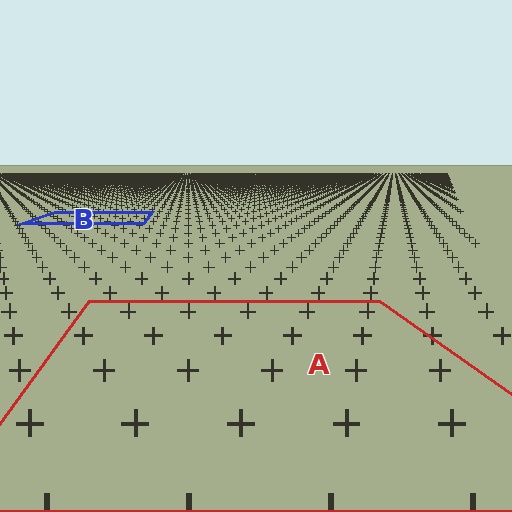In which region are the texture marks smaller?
The texture marks are smaller in region B, because it is farther away.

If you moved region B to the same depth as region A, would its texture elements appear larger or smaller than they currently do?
They would appear larger. At a closer depth, the same texture elements are projected at a bigger on-screen size.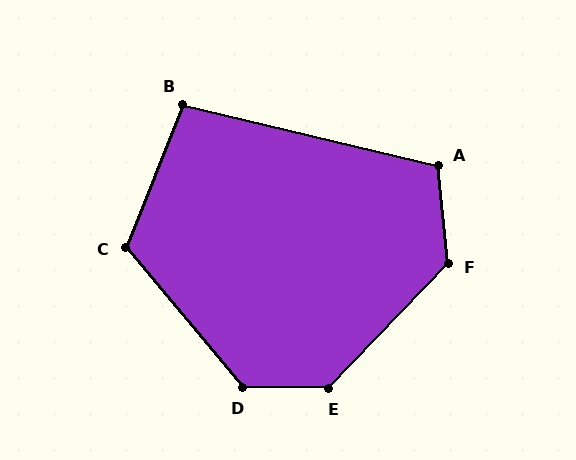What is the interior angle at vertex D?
Approximately 131 degrees (obtuse).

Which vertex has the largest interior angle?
E, at approximately 133 degrees.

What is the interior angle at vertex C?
Approximately 118 degrees (obtuse).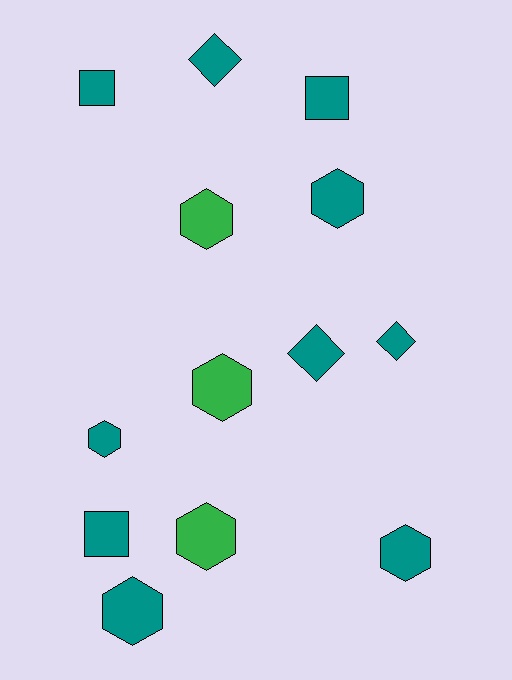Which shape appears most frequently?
Hexagon, with 7 objects.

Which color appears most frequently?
Teal, with 10 objects.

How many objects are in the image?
There are 13 objects.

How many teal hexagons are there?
There are 4 teal hexagons.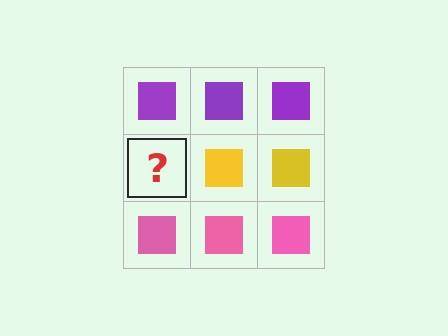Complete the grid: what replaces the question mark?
The question mark should be replaced with a yellow square.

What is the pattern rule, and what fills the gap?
The rule is that each row has a consistent color. The gap should be filled with a yellow square.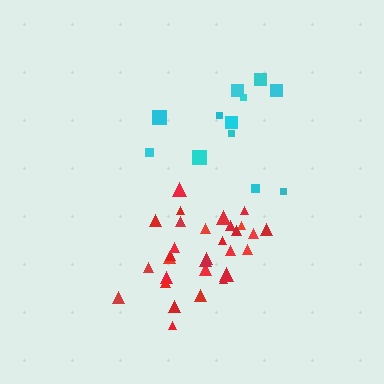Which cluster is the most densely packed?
Red.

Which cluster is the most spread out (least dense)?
Cyan.